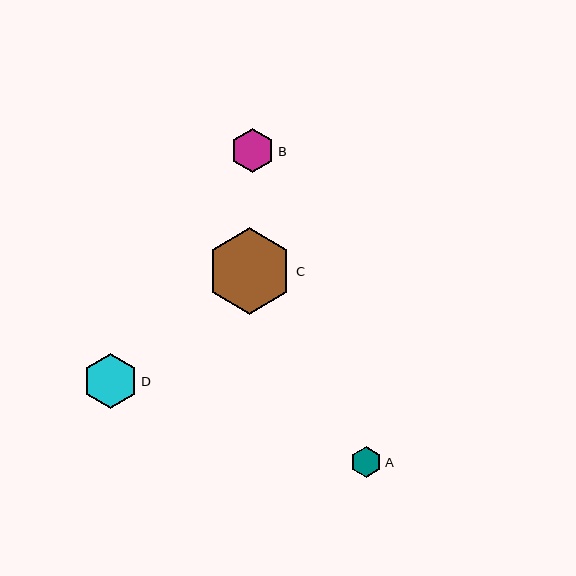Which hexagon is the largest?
Hexagon C is the largest with a size of approximately 86 pixels.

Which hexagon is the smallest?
Hexagon A is the smallest with a size of approximately 31 pixels.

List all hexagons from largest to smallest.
From largest to smallest: C, D, B, A.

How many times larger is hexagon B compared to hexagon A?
Hexagon B is approximately 1.4 times the size of hexagon A.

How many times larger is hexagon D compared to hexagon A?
Hexagon D is approximately 1.8 times the size of hexagon A.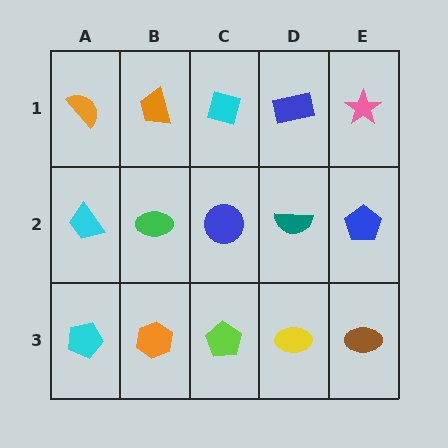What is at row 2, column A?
A cyan trapezoid.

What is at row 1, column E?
A pink star.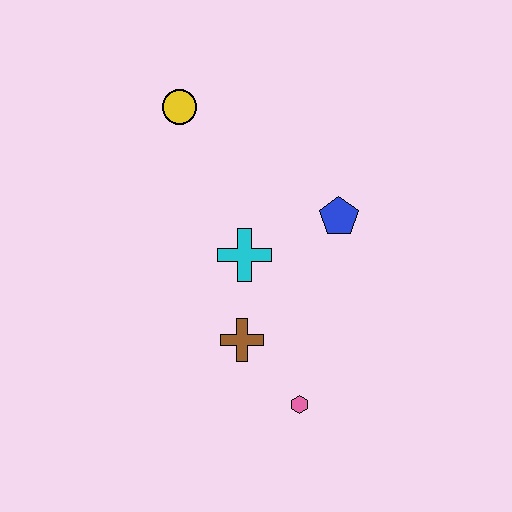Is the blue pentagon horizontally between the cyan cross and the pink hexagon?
No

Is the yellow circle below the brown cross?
No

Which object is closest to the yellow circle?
The cyan cross is closest to the yellow circle.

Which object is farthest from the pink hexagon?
The yellow circle is farthest from the pink hexagon.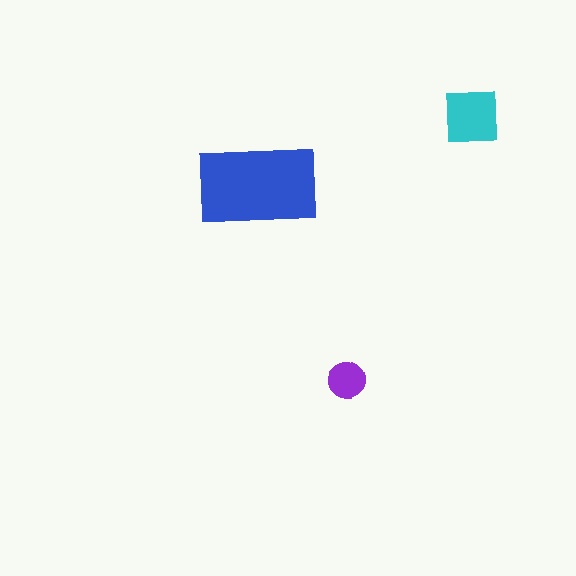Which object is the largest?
The blue rectangle.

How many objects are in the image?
There are 3 objects in the image.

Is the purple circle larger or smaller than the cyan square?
Smaller.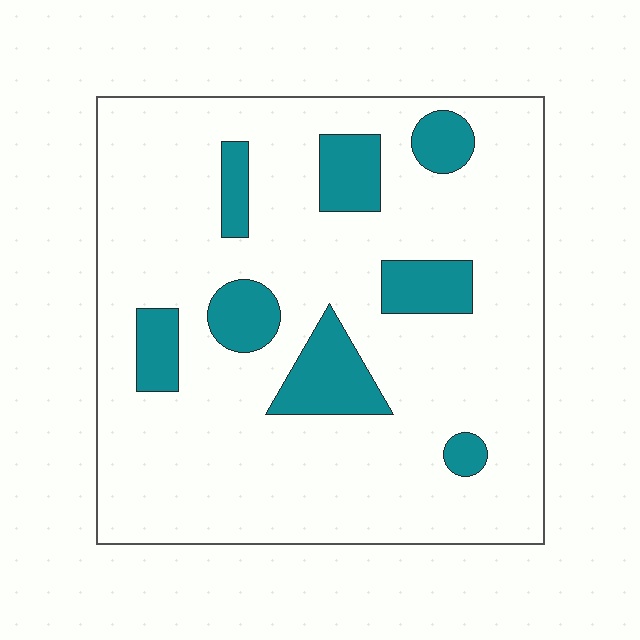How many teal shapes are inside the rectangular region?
8.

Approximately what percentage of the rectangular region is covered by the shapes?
Approximately 15%.